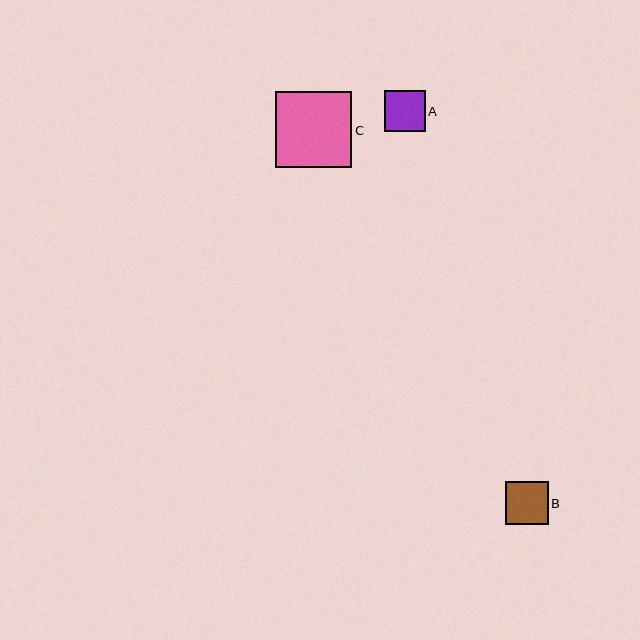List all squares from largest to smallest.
From largest to smallest: C, B, A.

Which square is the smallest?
Square A is the smallest with a size of approximately 41 pixels.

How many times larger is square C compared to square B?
Square C is approximately 1.8 times the size of square B.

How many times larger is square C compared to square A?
Square C is approximately 1.9 times the size of square A.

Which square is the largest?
Square C is the largest with a size of approximately 76 pixels.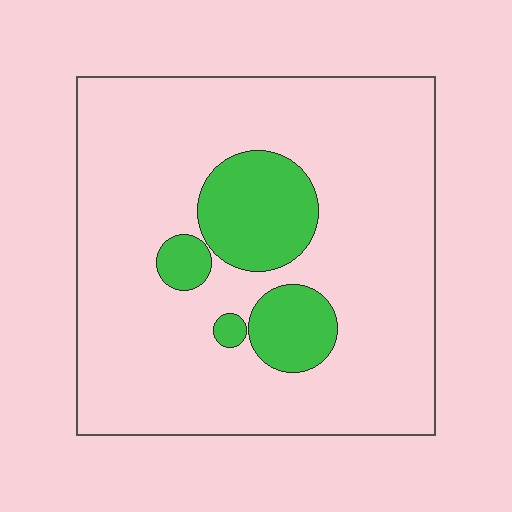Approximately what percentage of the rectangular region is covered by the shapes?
Approximately 15%.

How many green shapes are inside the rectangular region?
4.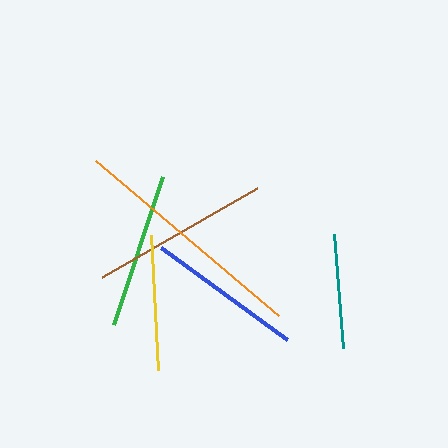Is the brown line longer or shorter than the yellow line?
The brown line is longer than the yellow line.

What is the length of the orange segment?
The orange segment is approximately 240 pixels long.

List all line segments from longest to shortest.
From longest to shortest: orange, brown, green, blue, yellow, teal.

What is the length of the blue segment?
The blue segment is approximately 156 pixels long.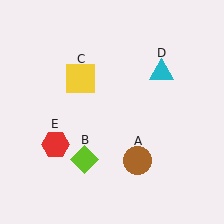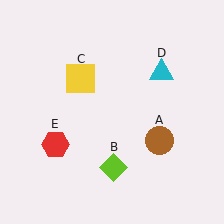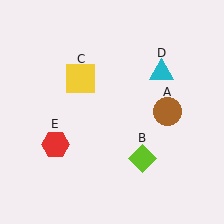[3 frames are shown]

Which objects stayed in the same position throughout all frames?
Yellow square (object C) and cyan triangle (object D) and red hexagon (object E) remained stationary.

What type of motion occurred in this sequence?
The brown circle (object A), lime diamond (object B) rotated counterclockwise around the center of the scene.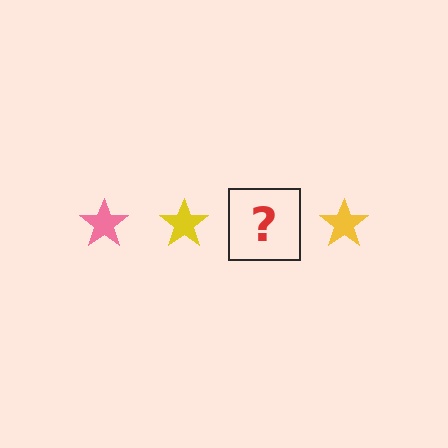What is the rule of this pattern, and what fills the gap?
The rule is that the pattern cycles through pink, yellow stars. The gap should be filled with a pink star.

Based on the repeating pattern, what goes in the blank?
The blank should be a pink star.